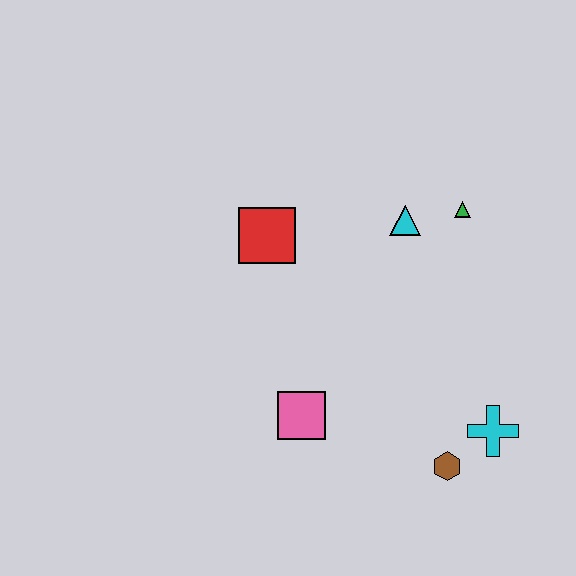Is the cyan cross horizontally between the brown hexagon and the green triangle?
No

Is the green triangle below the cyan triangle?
No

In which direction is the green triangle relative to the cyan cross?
The green triangle is above the cyan cross.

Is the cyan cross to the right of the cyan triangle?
Yes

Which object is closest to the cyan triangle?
The green triangle is closest to the cyan triangle.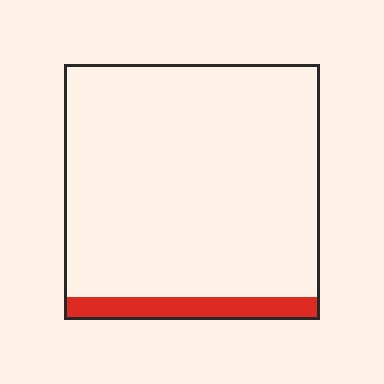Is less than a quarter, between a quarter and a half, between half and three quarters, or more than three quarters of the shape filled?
Less than a quarter.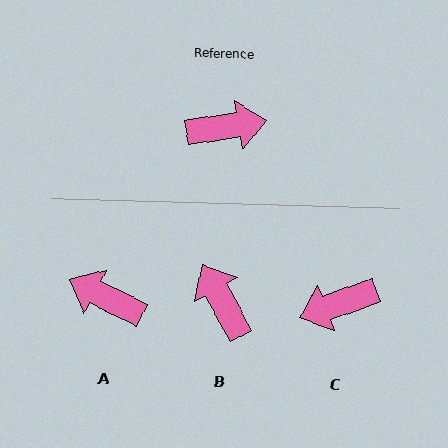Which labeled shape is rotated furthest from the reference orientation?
C, about 169 degrees away.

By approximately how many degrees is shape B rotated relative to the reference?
Approximately 110 degrees counter-clockwise.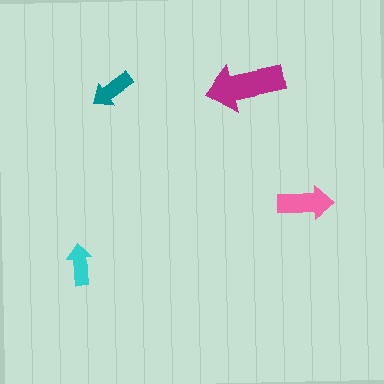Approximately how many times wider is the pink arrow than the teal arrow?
About 1.5 times wider.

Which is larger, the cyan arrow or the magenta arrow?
The magenta one.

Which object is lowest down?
The cyan arrow is bottommost.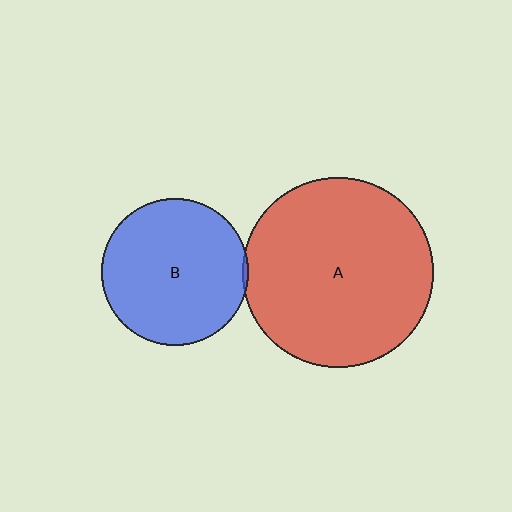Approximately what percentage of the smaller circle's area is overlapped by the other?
Approximately 5%.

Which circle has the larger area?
Circle A (red).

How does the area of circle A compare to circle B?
Approximately 1.7 times.